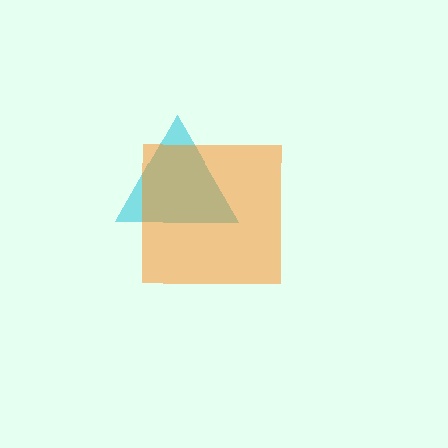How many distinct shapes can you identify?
There are 2 distinct shapes: a cyan triangle, an orange square.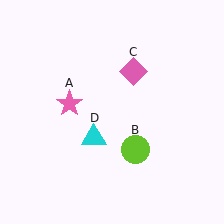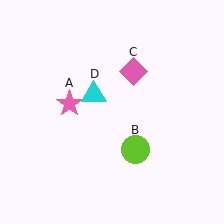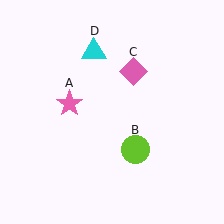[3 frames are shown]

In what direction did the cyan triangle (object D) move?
The cyan triangle (object D) moved up.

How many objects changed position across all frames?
1 object changed position: cyan triangle (object D).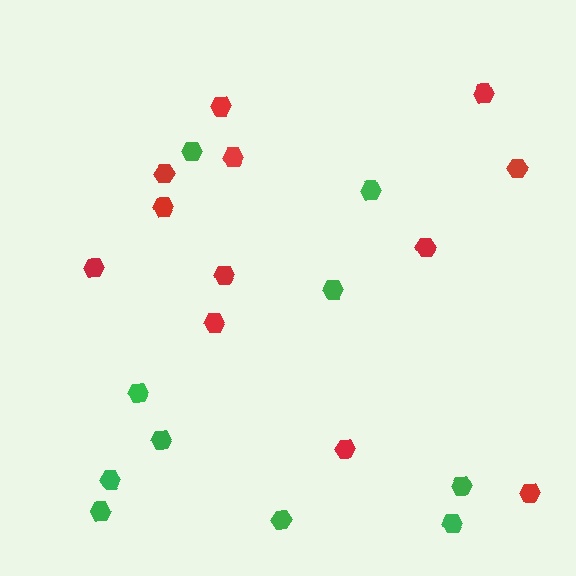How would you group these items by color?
There are 2 groups: one group of red hexagons (12) and one group of green hexagons (10).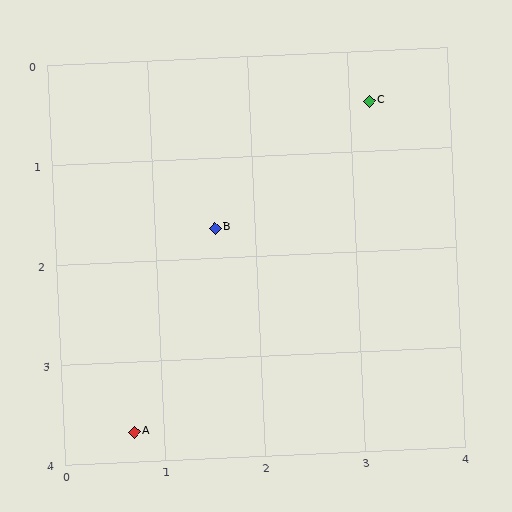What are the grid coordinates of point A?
Point A is at approximately (0.7, 3.7).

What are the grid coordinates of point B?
Point B is at approximately (1.6, 1.7).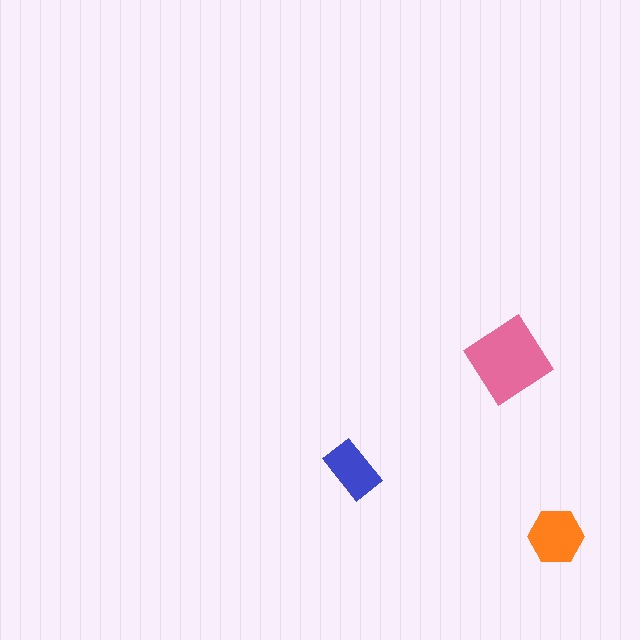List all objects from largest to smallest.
The pink diamond, the orange hexagon, the blue rectangle.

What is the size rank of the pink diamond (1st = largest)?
1st.